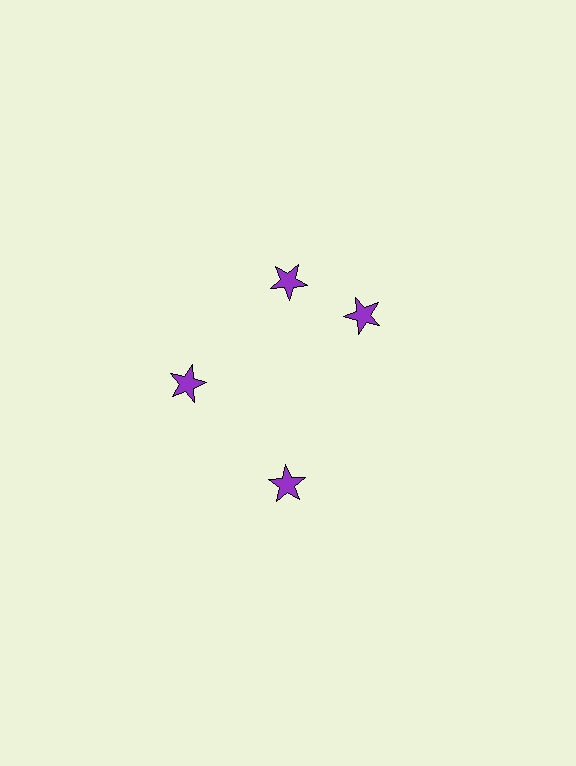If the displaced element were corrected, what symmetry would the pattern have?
It would have 4-fold rotational symmetry — the pattern would map onto itself every 90 degrees.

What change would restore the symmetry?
The symmetry would be restored by rotating it back into even spacing with its neighbors so that all 4 stars sit at equal angles and equal distance from the center.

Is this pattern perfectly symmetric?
No. The 4 purple stars are arranged in a ring, but one element near the 3 o'clock position is rotated out of alignment along the ring, breaking the 4-fold rotational symmetry.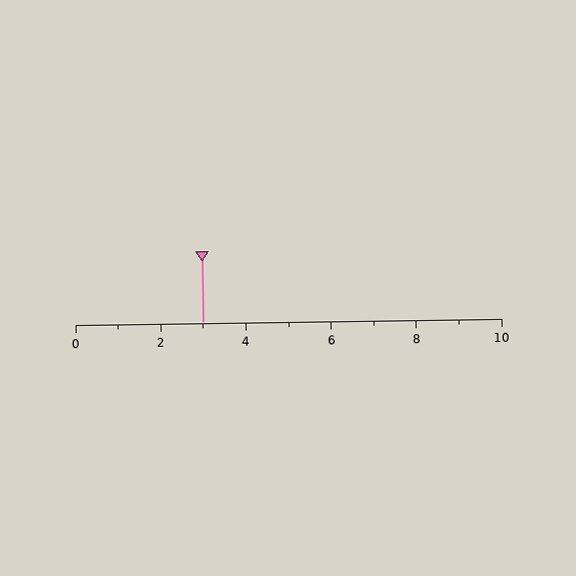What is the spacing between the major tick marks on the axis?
The major ticks are spaced 2 apart.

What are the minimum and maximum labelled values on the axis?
The axis runs from 0 to 10.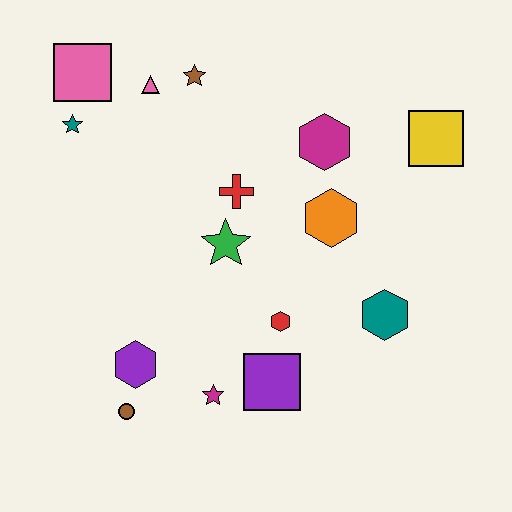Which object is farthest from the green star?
The yellow square is farthest from the green star.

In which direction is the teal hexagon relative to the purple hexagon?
The teal hexagon is to the right of the purple hexagon.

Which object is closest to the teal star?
The pink square is closest to the teal star.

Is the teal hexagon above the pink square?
No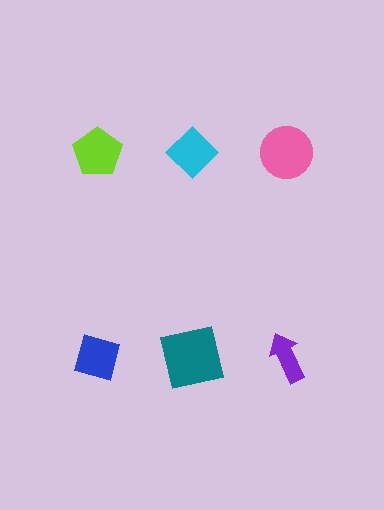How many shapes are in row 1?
3 shapes.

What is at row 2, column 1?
A blue diamond.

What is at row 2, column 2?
A teal square.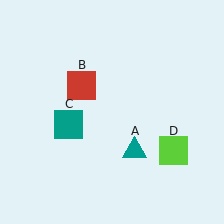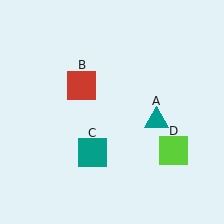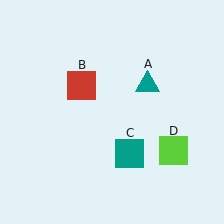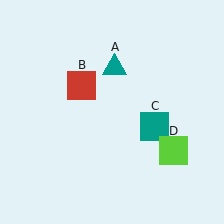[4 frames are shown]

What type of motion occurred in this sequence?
The teal triangle (object A), teal square (object C) rotated counterclockwise around the center of the scene.